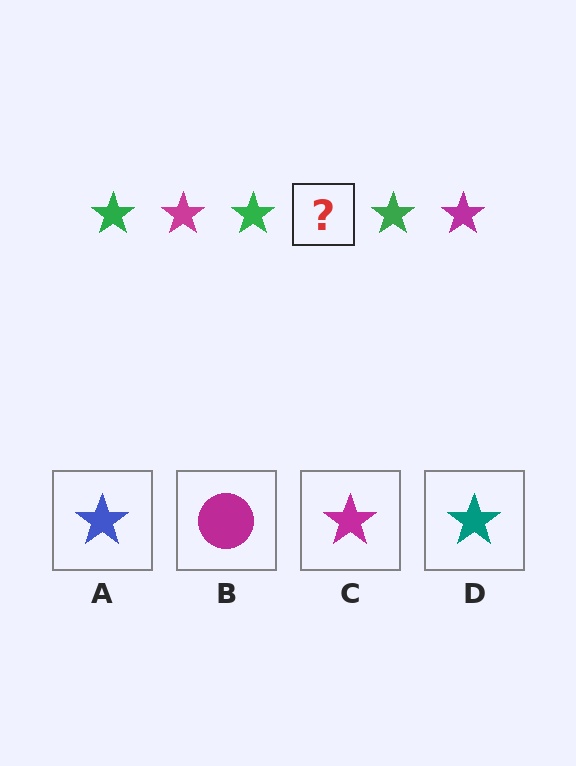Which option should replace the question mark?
Option C.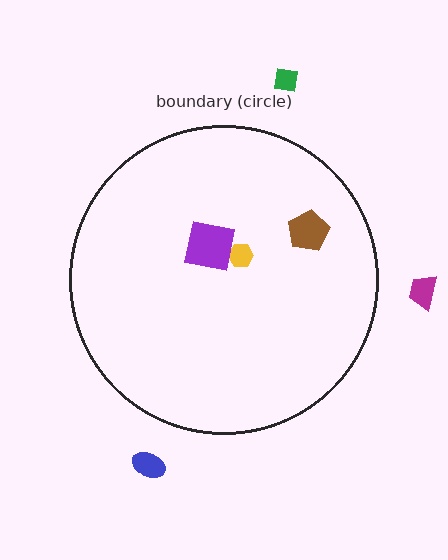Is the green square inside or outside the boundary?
Outside.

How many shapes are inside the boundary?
3 inside, 3 outside.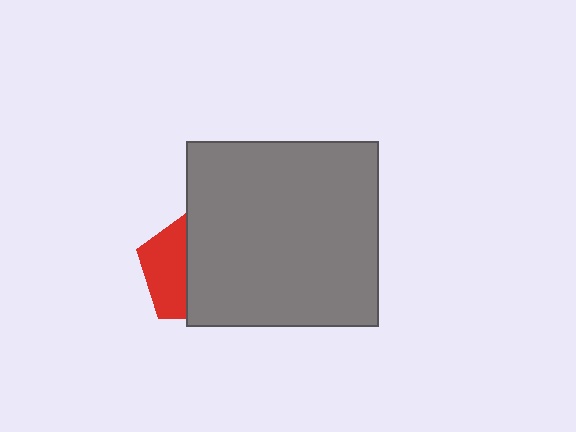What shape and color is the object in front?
The object in front is a gray rectangle.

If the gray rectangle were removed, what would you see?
You would see the complete red pentagon.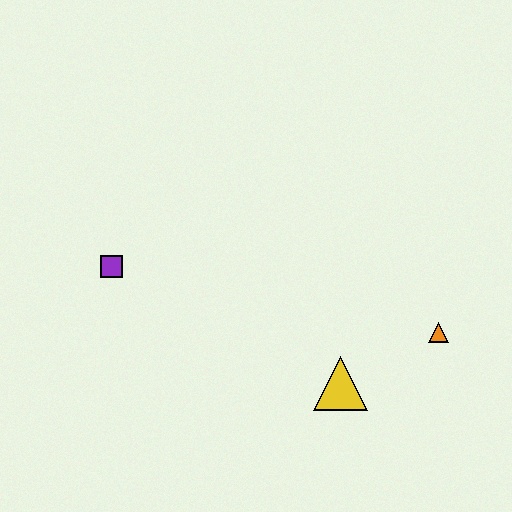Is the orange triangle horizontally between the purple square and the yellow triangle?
No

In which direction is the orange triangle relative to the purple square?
The orange triangle is to the right of the purple square.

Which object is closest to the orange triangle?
The yellow triangle is closest to the orange triangle.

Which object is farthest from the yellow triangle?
The purple square is farthest from the yellow triangle.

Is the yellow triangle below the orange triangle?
Yes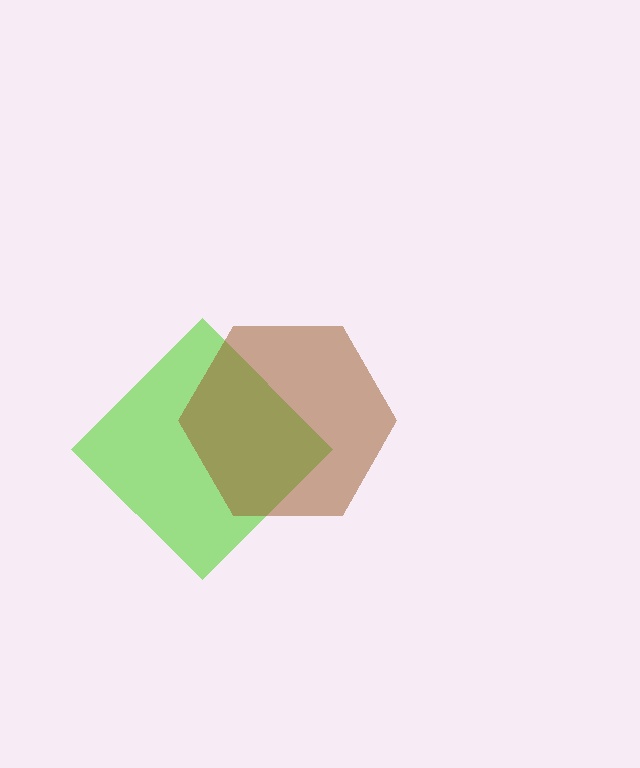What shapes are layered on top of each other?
The layered shapes are: a lime diamond, a brown hexagon.